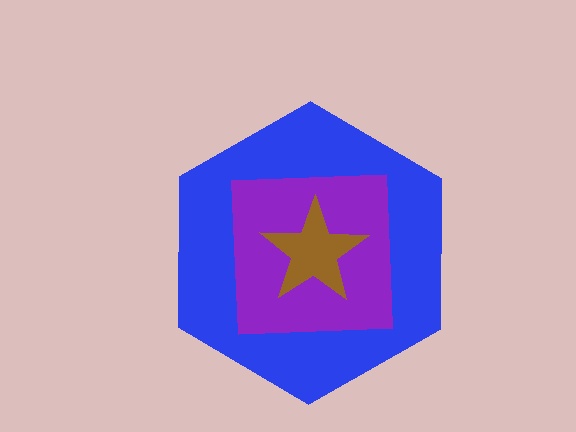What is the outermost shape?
The blue hexagon.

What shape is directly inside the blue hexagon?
The purple square.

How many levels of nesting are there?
3.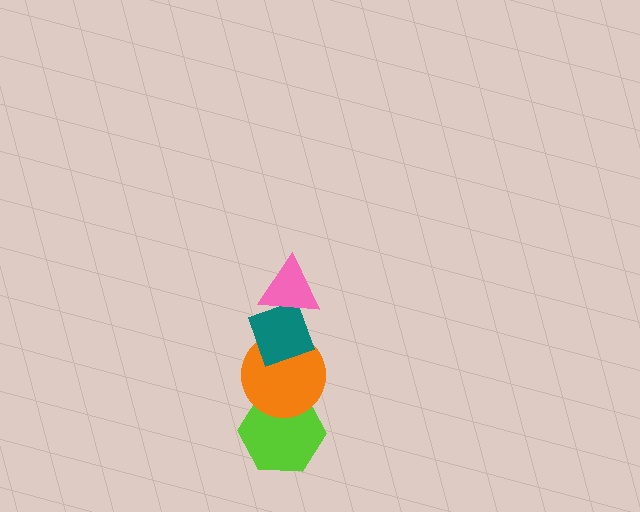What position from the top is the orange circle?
The orange circle is 3rd from the top.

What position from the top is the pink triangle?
The pink triangle is 1st from the top.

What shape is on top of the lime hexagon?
The orange circle is on top of the lime hexagon.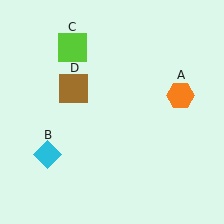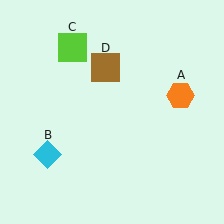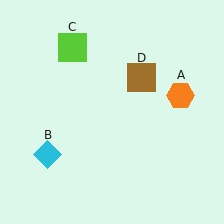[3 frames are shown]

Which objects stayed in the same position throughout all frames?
Orange hexagon (object A) and cyan diamond (object B) and lime square (object C) remained stationary.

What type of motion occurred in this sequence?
The brown square (object D) rotated clockwise around the center of the scene.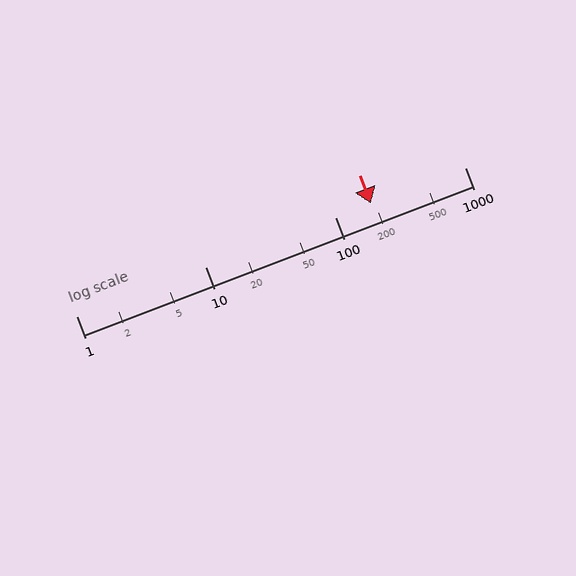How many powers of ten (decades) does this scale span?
The scale spans 3 decades, from 1 to 1000.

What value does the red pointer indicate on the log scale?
The pointer indicates approximately 190.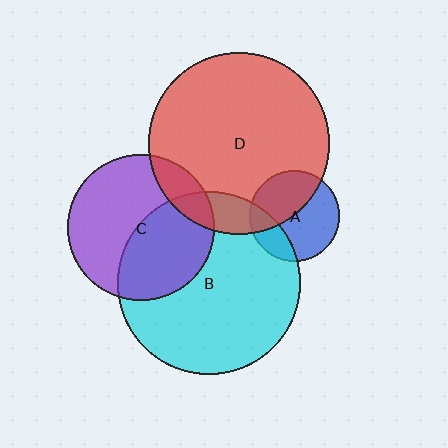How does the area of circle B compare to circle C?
Approximately 1.6 times.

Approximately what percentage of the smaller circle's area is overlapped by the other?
Approximately 45%.